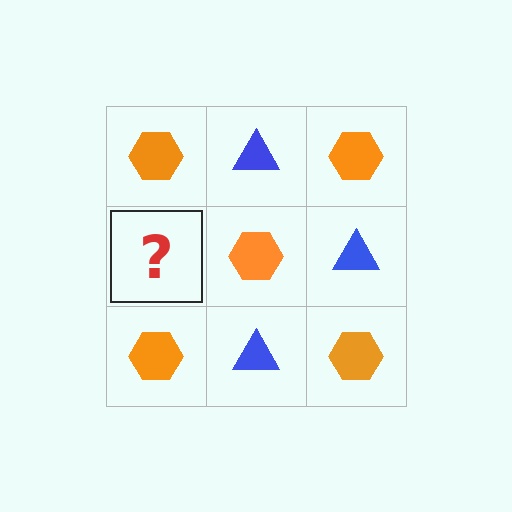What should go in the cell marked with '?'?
The missing cell should contain a blue triangle.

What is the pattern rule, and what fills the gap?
The rule is that it alternates orange hexagon and blue triangle in a checkerboard pattern. The gap should be filled with a blue triangle.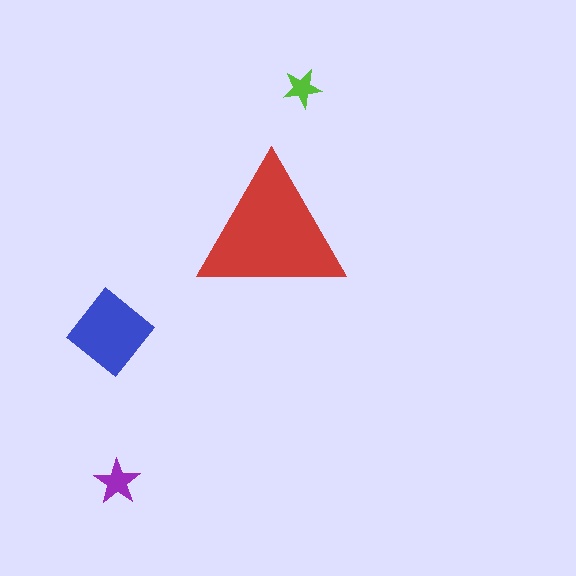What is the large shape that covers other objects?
A red triangle.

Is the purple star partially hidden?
No, the purple star is fully visible.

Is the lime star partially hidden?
No, the lime star is fully visible.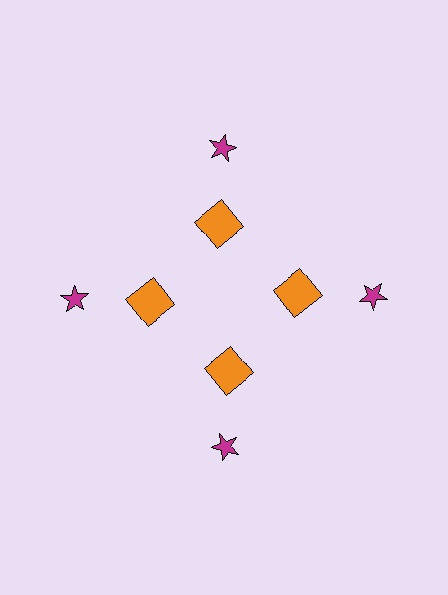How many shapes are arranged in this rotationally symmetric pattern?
There are 8 shapes, arranged in 4 groups of 2.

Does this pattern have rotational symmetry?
Yes, this pattern has 4-fold rotational symmetry. It looks the same after rotating 90 degrees around the center.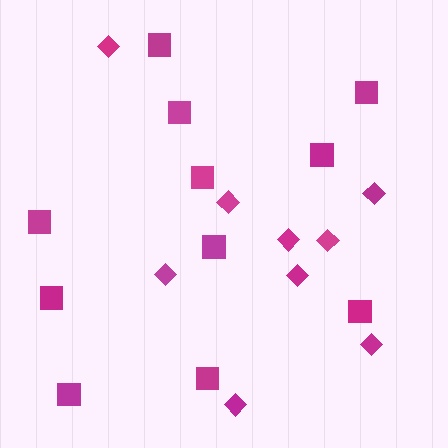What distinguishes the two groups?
There are 2 groups: one group of diamonds (9) and one group of squares (11).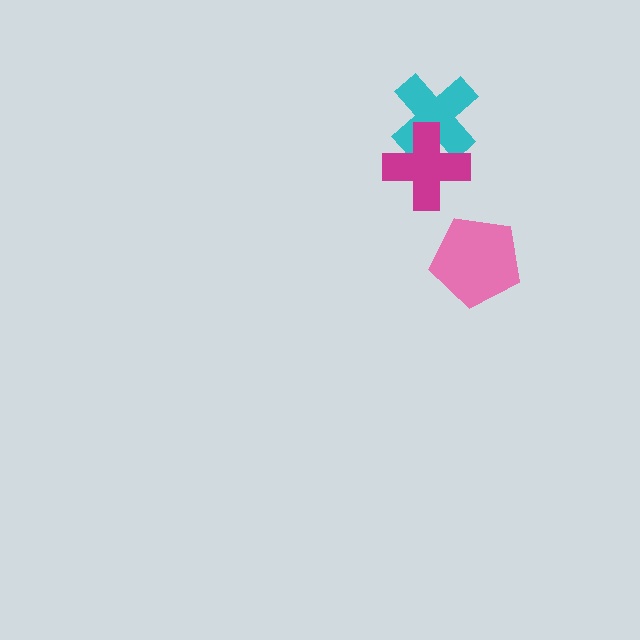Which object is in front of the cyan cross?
The magenta cross is in front of the cyan cross.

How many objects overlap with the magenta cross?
1 object overlaps with the magenta cross.